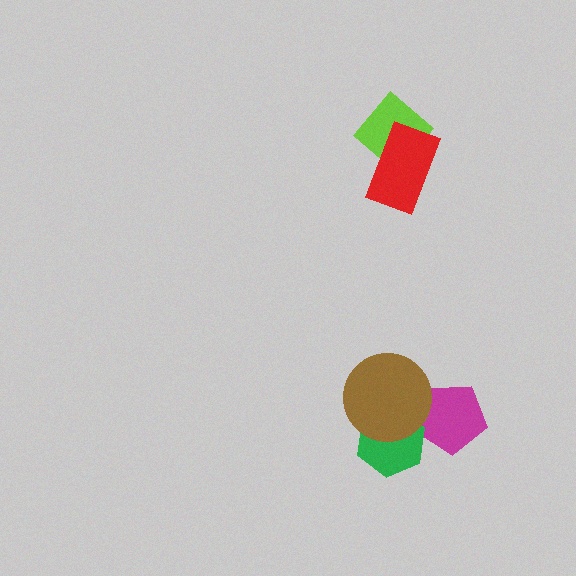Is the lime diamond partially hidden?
Yes, it is partially covered by another shape.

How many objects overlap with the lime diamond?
1 object overlaps with the lime diamond.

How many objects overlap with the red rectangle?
1 object overlaps with the red rectangle.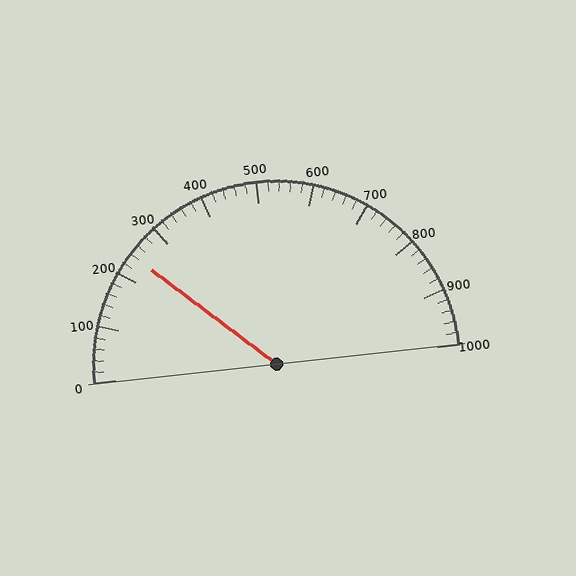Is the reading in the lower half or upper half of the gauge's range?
The reading is in the lower half of the range (0 to 1000).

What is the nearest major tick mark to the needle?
The nearest major tick mark is 200.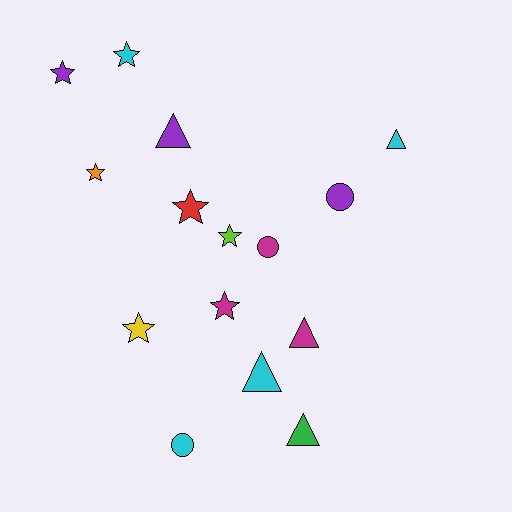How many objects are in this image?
There are 15 objects.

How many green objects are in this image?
There is 1 green object.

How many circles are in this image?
There are 3 circles.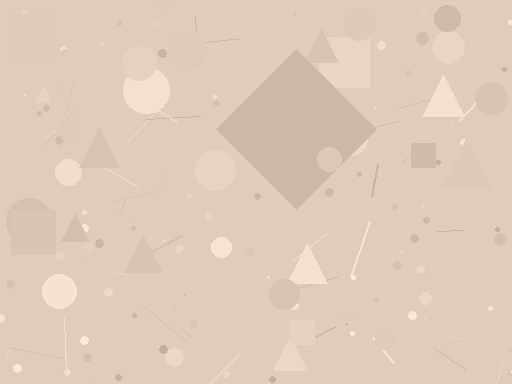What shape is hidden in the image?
A diamond is hidden in the image.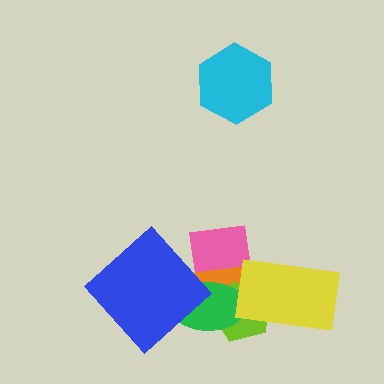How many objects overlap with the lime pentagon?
4 objects overlap with the lime pentagon.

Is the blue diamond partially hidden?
No, no other shape covers it.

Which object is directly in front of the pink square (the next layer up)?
The orange triangle is directly in front of the pink square.